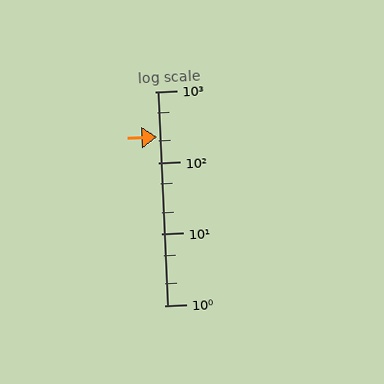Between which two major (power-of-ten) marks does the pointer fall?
The pointer is between 100 and 1000.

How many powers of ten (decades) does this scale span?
The scale spans 3 decades, from 1 to 1000.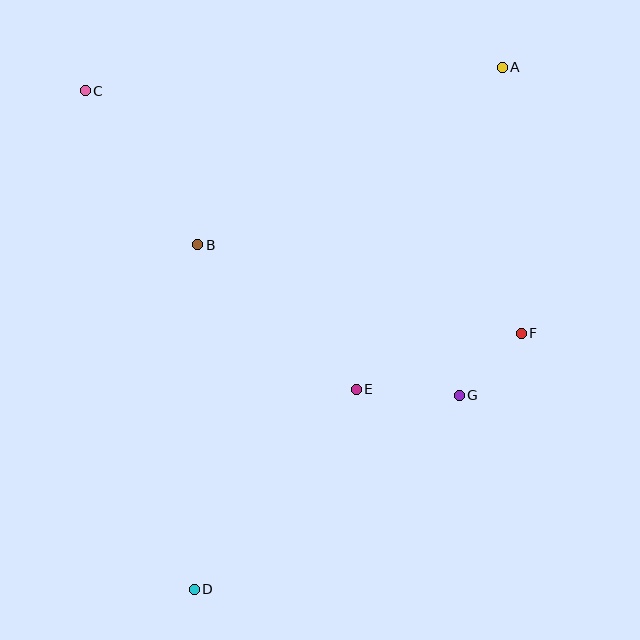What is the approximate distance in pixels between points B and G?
The distance between B and G is approximately 302 pixels.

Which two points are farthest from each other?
Points A and D are farthest from each other.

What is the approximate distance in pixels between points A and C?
The distance between A and C is approximately 418 pixels.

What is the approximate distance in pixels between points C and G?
The distance between C and G is approximately 482 pixels.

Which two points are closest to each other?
Points F and G are closest to each other.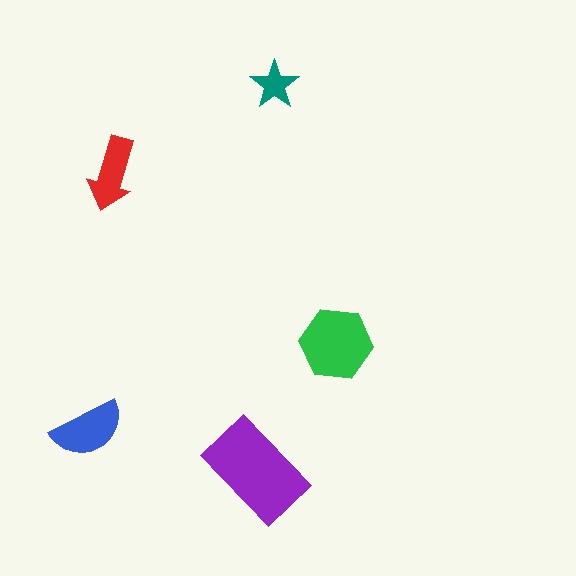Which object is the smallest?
The teal star.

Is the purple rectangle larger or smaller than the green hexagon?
Larger.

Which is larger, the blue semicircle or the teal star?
The blue semicircle.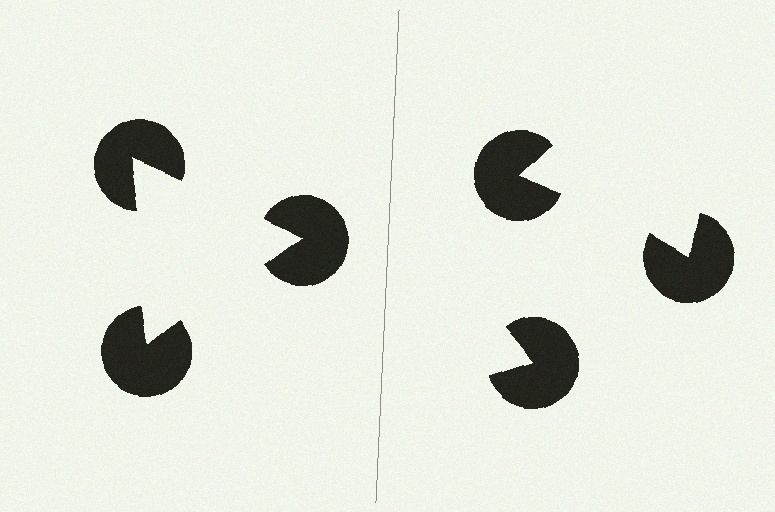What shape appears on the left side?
An illusory triangle.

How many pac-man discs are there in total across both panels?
6 — 3 on each side.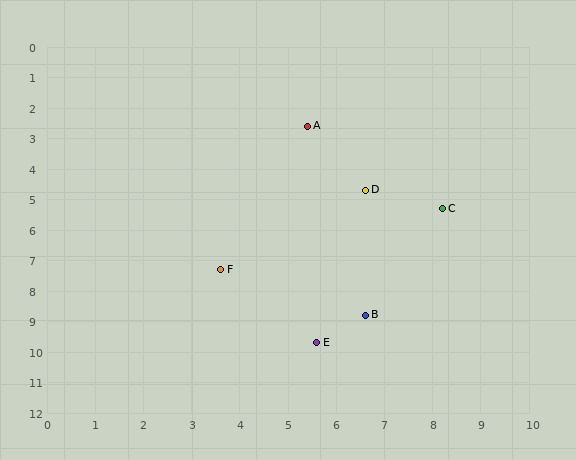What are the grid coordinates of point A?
Point A is at approximately (5.4, 2.6).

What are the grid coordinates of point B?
Point B is at approximately (6.6, 8.8).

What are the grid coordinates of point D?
Point D is at approximately (6.6, 4.7).